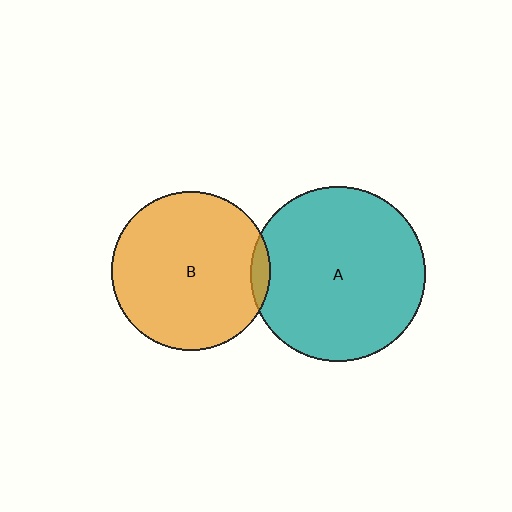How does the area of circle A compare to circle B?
Approximately 1.2 times.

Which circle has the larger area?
Circle A (teal).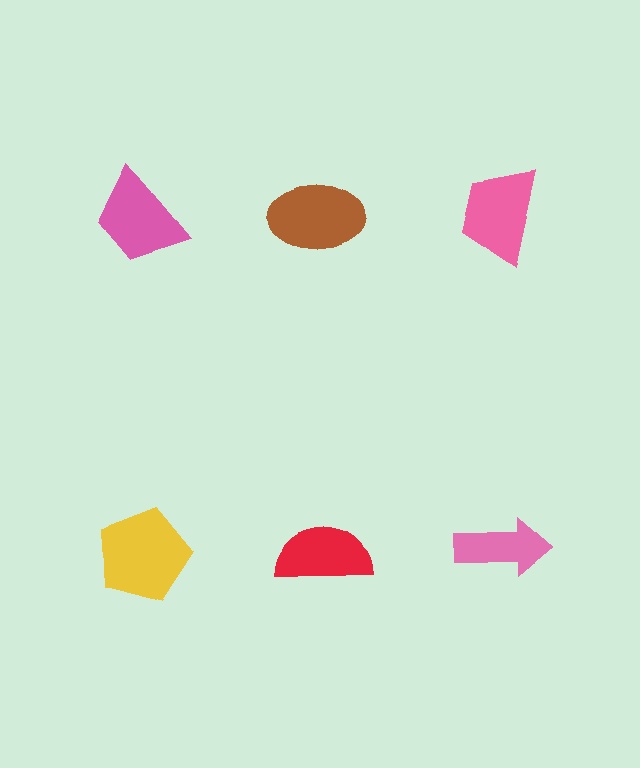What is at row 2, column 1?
A yellow pentagon.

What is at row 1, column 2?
A brown ellipse.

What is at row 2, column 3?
A pink arrow.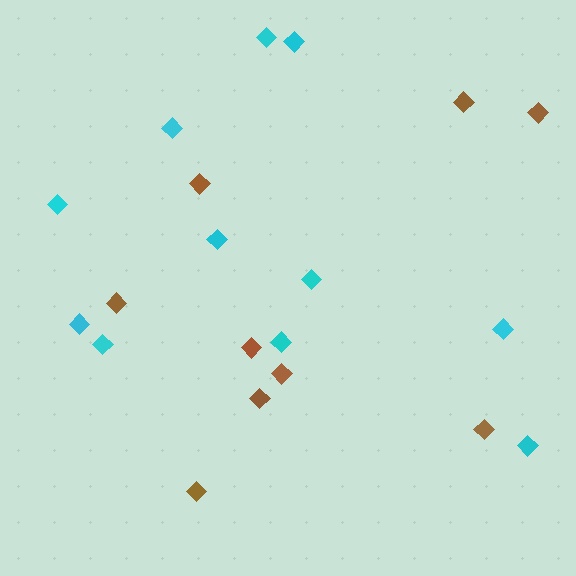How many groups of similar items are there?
There are 2 groups: one group of brown diamonds (9) and one group of cyan diamonds (11).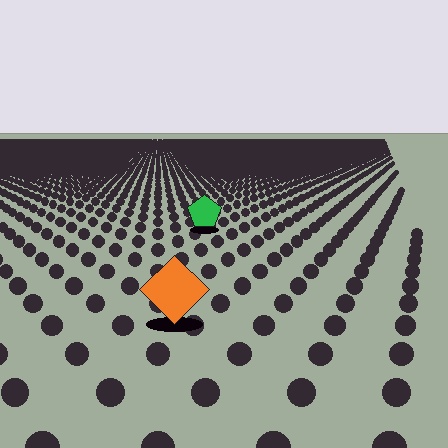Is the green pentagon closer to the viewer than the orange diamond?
No. The orange diamond is closer — you can tell from the texture gradient: the ground texture is coarser near it.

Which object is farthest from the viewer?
The green pentagon is farthest from the viewer. It appears smaller and the ground texture around it is denser.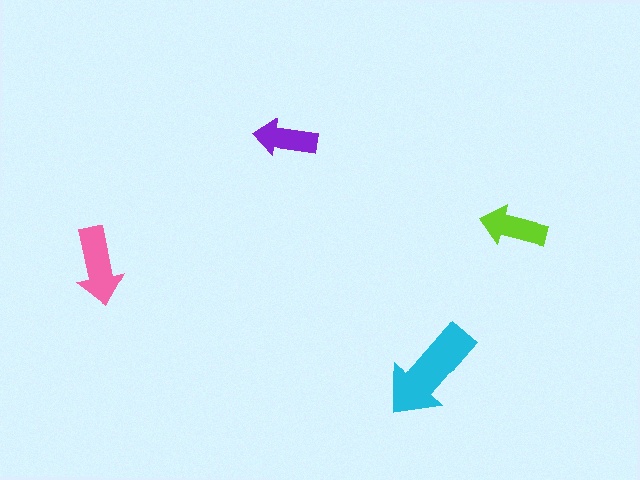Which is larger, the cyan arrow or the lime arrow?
The cyan one.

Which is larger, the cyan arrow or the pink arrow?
The cyan one.